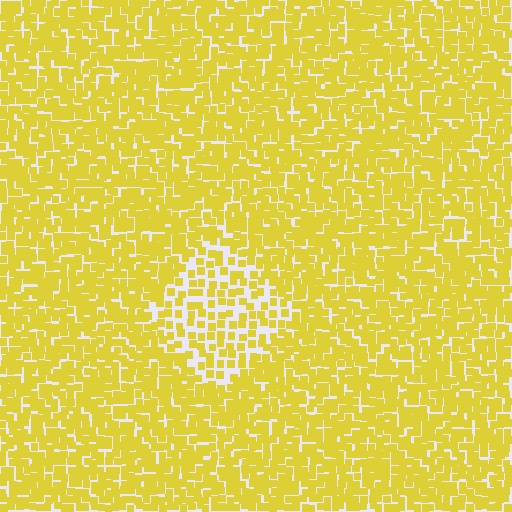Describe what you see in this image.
The image contains small yellow elements arranged at two different densities. A diamond-shaped region is visible where the elements are less densely packed than the surrounding area.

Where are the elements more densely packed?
The elements are more densely packed outside the diamond boundary.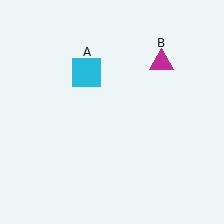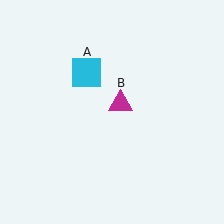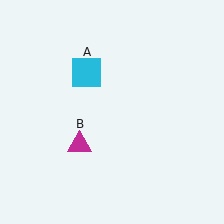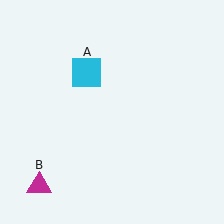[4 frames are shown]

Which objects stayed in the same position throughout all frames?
Cyan square (object A) remained stationary.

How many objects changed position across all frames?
1 object changed position: magenta triangle (object B).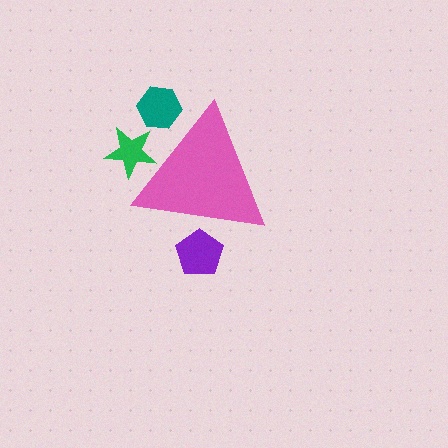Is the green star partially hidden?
Yes, the green star is partially hidden behind the pink triangle.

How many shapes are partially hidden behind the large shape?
3 shapes are partially hidden.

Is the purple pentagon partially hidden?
Yes, the purple pentagon is partially hidden behind the pink triangle.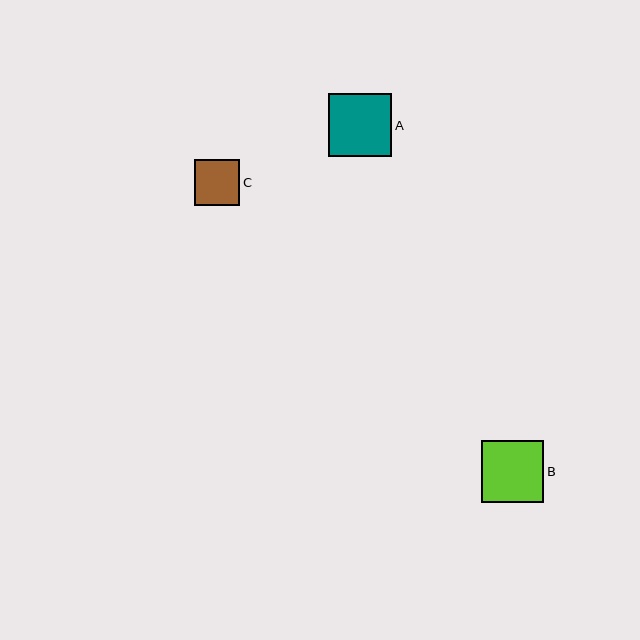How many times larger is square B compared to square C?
Square B is approximately 1.4 times the size of square C.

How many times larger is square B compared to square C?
Square B is approximately 1.4 times the size of square C.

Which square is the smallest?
Square C is the smallest with a size of approximately 46 pixels.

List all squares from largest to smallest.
From largest to smallest: A, B, C.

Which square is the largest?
Square A is the largest with a size of approximately 63 pixels.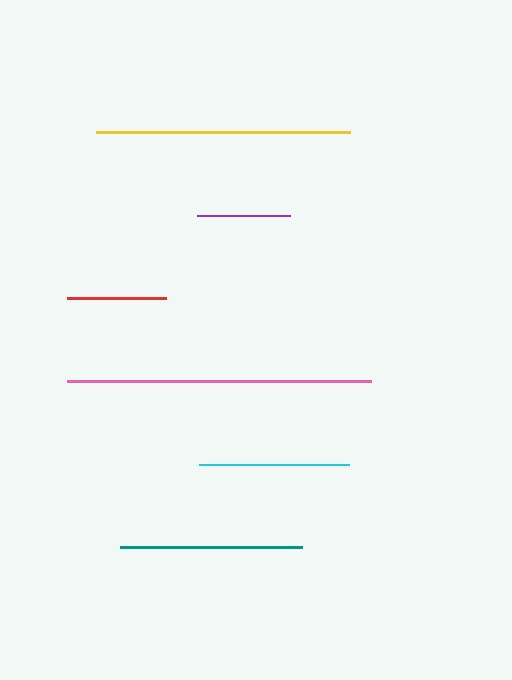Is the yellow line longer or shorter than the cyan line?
The yellow line is longer than the cyan line.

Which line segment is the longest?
The pink line is the longest at approximately 303 pixels.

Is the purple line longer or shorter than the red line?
The red line is longer than the purple line.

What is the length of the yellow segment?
The yellow segment is approximately 253 pixels long.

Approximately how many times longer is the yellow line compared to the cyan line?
The yellow line is approximately 1.7 times the length of the cyan line.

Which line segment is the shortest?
The purple line is the shortest at approximately 93 pixels.